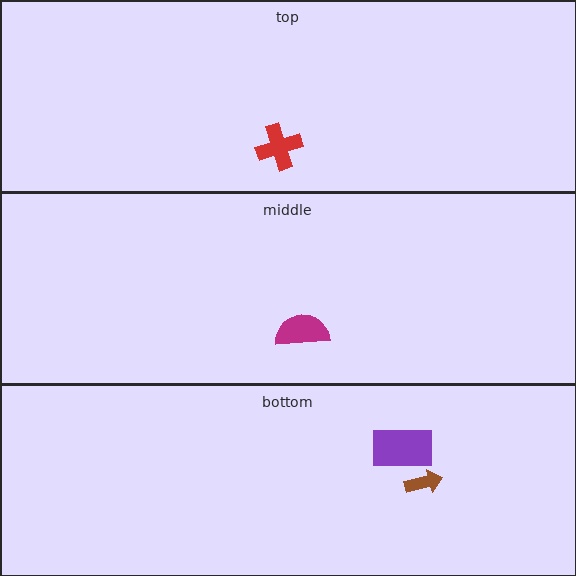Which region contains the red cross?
The top region.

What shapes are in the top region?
The red cross.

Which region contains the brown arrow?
The bottom region.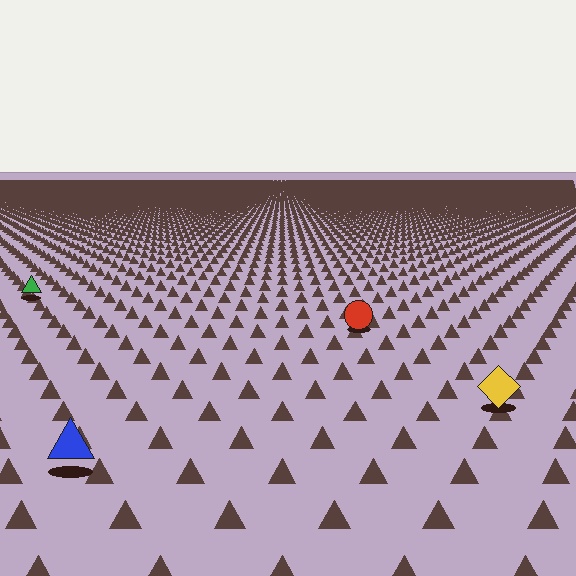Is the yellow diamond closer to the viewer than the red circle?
Yes. The yellow diamond is closer — you can tell from the texture gradient: the ground texture is coarser near it.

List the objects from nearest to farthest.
From nearest to farthest: the blue triangle, the yellow diamond, the red circle, the green triangle.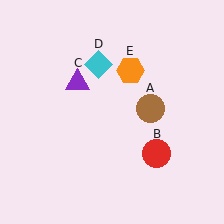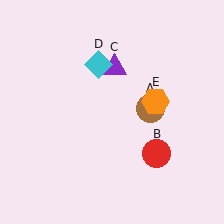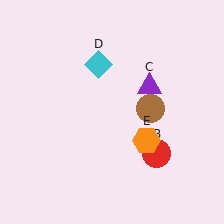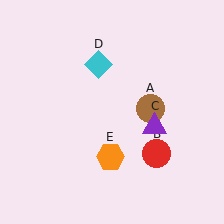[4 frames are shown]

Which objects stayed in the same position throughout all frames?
Brown circle (object A) and red circle (object B) and cyan diamond (object D) remained stationary.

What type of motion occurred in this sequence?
The purple triangle (object C), orange hexagon (object E) rotated clockwise around the center of the scene.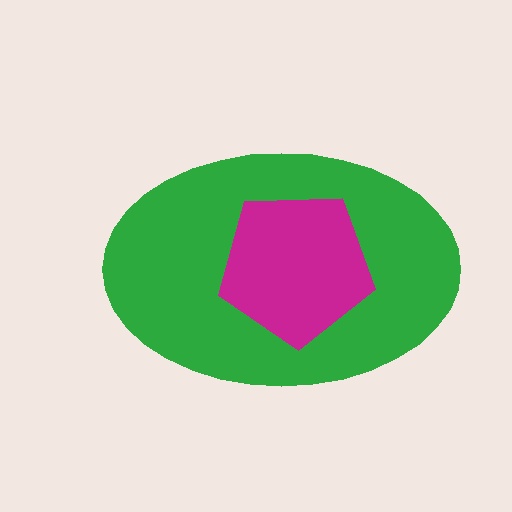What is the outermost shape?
The green ellipse.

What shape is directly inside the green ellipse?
The magenta pentagon.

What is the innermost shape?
The magenta pentagon.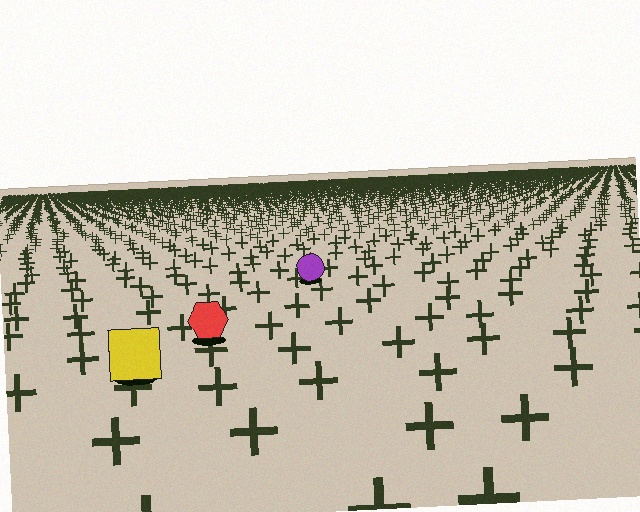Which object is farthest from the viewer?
The purple circle is farthest from the viewer. It appears smaller and the ground texture around it is denser.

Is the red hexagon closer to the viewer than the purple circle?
Yes. The red hexagon is closer — you can tell from the texture gradient: the ground texture is coarser near it.